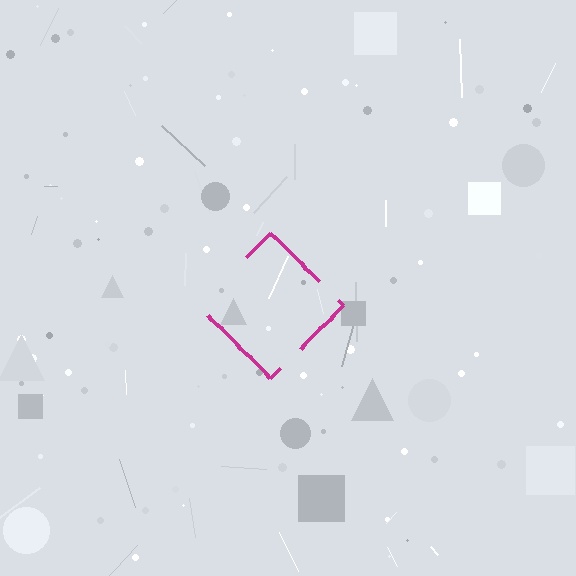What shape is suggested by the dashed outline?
The dashed outline suggests a diamond.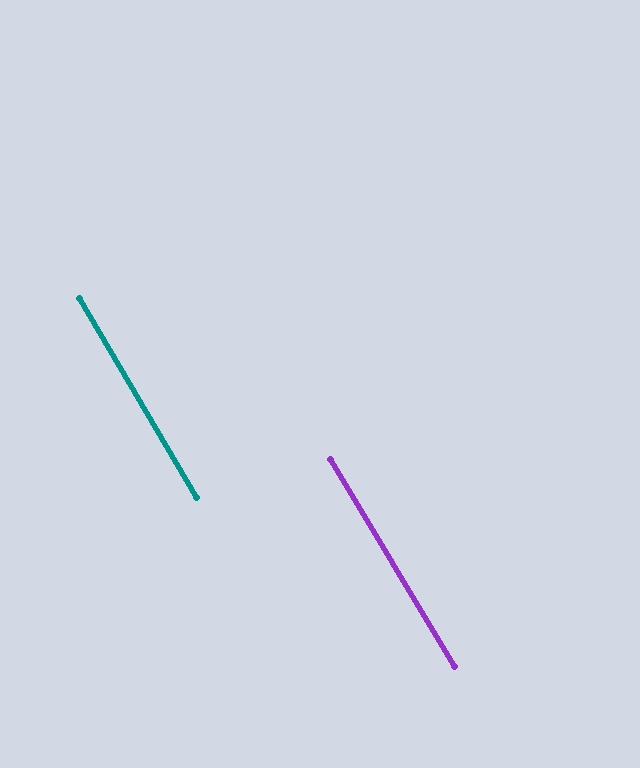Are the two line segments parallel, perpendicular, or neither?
Parallel — their directions differ by only 0.4°.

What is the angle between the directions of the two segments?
Approximately 0 degrees.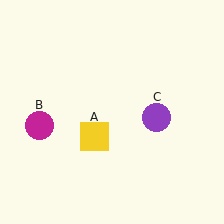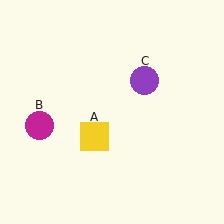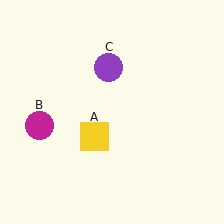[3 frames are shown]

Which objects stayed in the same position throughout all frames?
Yellow square (object A) and magenta circle (object B) remained stationary.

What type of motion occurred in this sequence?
The purple circle (object C) rotated counterclockwise around the center of the scene.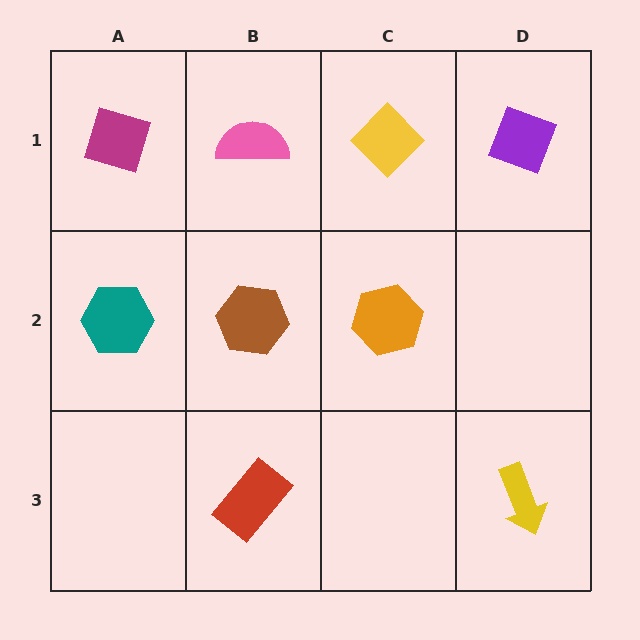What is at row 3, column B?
A red rectangle.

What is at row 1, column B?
A pink semicircle.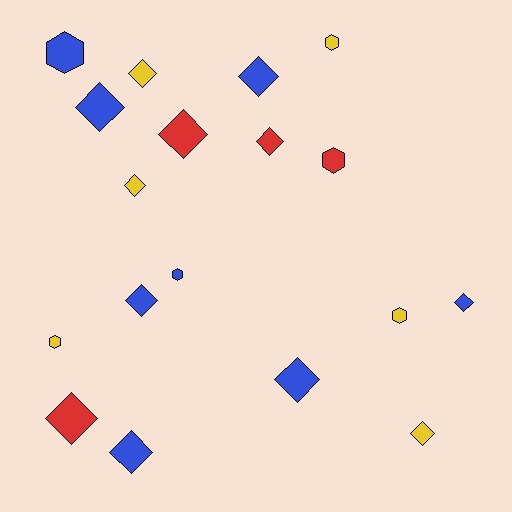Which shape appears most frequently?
Diamond, with 12 objects.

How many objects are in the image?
There are 18 objects.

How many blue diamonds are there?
There are 6 blue diamonds.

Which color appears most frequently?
Blue, with 8 objects.